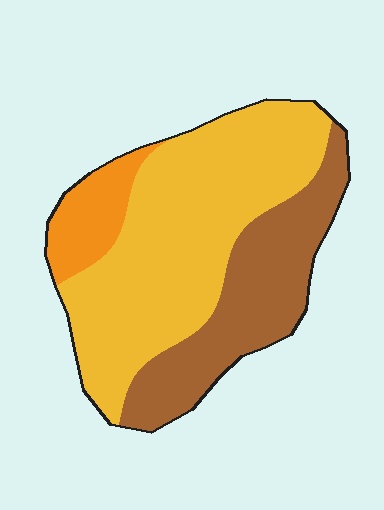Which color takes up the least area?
Orange, at roughly 10%.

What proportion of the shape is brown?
Brown covers about 30% of the shape.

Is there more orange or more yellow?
Yellow.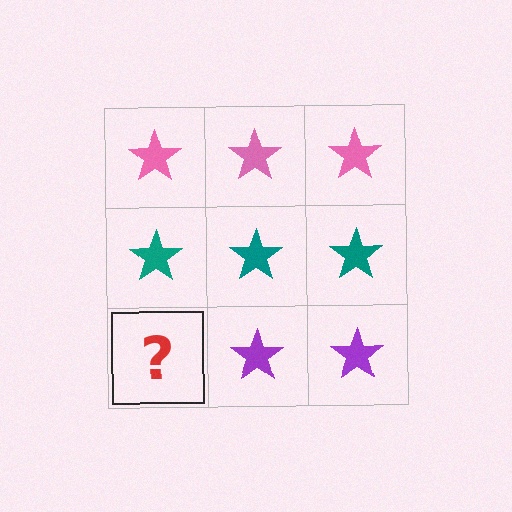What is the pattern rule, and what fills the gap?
The rule is that each row has a consistent color. The gap should be filled with a purple star.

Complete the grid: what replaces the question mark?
The question mark should be replaced with a purple star.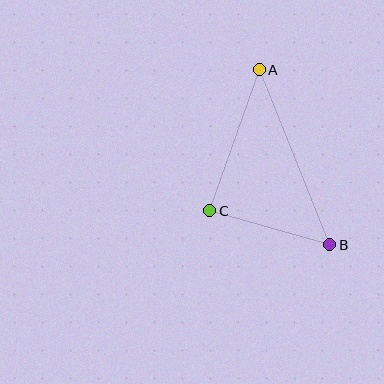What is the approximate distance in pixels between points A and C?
The distance between A and C is approximately 150 pixels.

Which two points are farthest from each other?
Points A and B are farthest from each other.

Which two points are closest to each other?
Points B and C are closest to each other.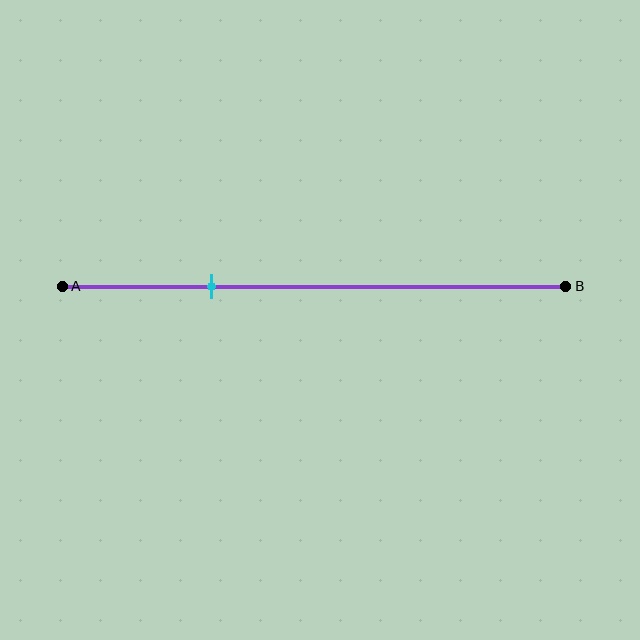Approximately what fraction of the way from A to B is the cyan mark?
The cyan mark is approximately 30% of the way from A to B.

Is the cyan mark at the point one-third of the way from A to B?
No, the mark is at about 30% from A, not at the 33% one-third point.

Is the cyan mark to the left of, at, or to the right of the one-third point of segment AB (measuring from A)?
The cyan mark is to the left of the one-third point of segment AB.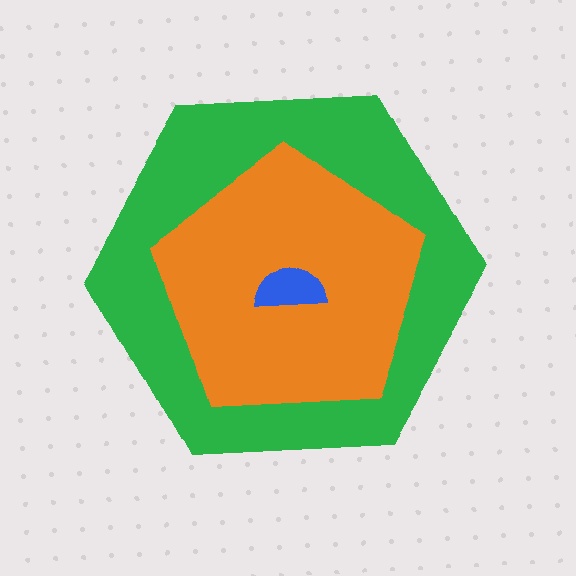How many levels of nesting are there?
3.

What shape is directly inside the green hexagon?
The orange pentagon.